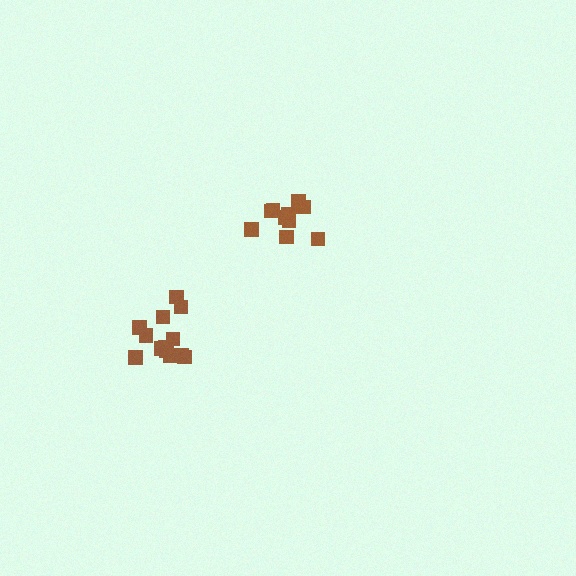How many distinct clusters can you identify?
There are 2 distinct clusters.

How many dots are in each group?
Group 1: 10 dots, Group 2: 13 dots (23 total).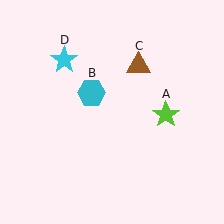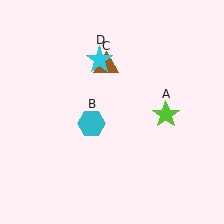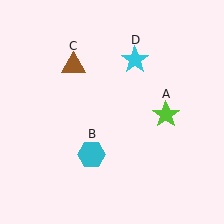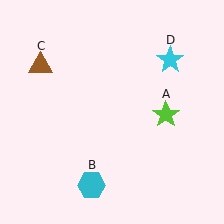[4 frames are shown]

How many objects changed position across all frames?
3 objects changed position: cyan hexagon (object B), brown triangle (object C), cyan star (object D).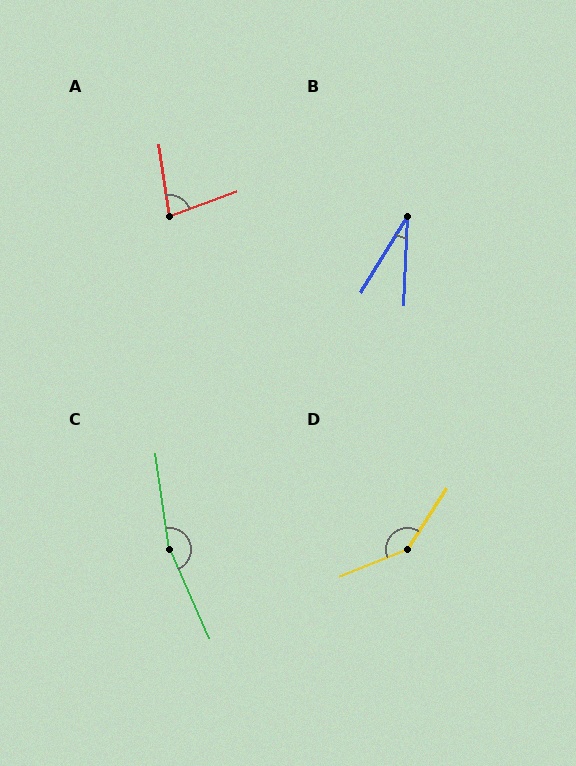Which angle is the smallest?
B, at approximately 29 degrees.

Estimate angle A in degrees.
Approximately 78 degrees.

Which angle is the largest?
C, at approximately 164 degrees.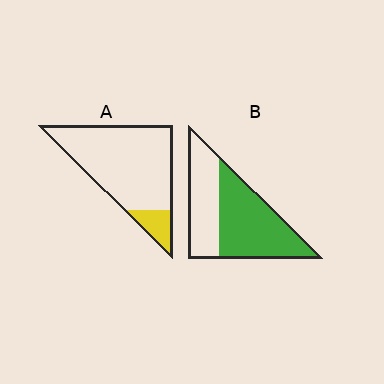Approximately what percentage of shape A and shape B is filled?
A is approximately 15% and B is approximately 60%.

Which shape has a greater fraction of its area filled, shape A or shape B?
Shape B.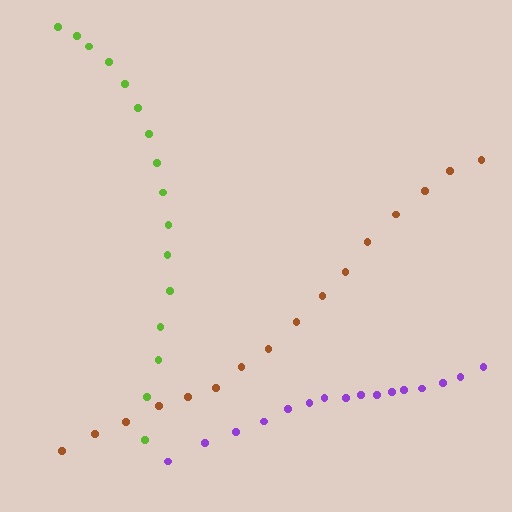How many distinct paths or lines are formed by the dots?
There are 3 distinct paths.